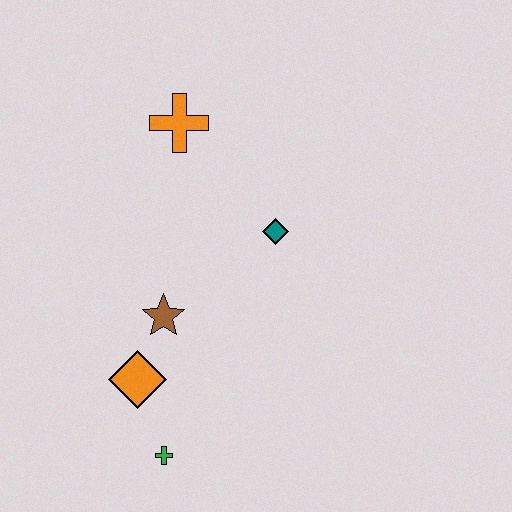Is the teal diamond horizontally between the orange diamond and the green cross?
No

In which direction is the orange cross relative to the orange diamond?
The orange cross is above the orange diamond.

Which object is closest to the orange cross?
The teal diamond is closest to the orange cross.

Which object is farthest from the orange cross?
The green cross is farthest from the orange cross.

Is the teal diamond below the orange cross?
Yes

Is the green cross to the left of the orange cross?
Yes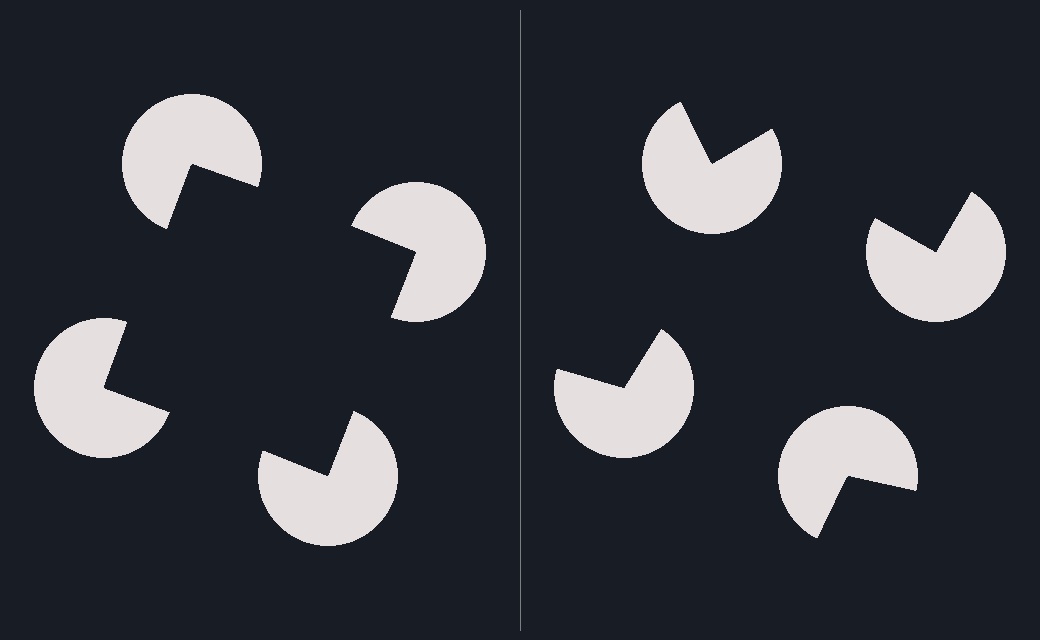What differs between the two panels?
The pac-man discs are positioned identically on both sides; only the wedge orientations differ. On the left they align to a square; on the right they are misaligned.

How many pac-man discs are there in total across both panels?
8 — 4 on each side.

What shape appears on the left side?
An illusory square.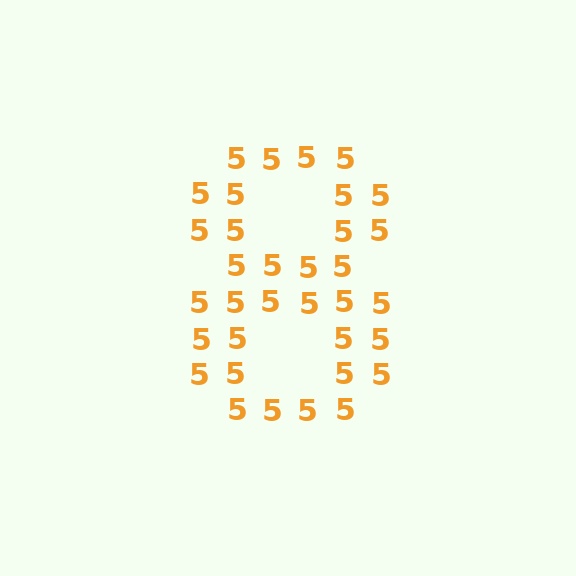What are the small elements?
The small elements are digit 5's.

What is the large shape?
The large shape is the digit 8.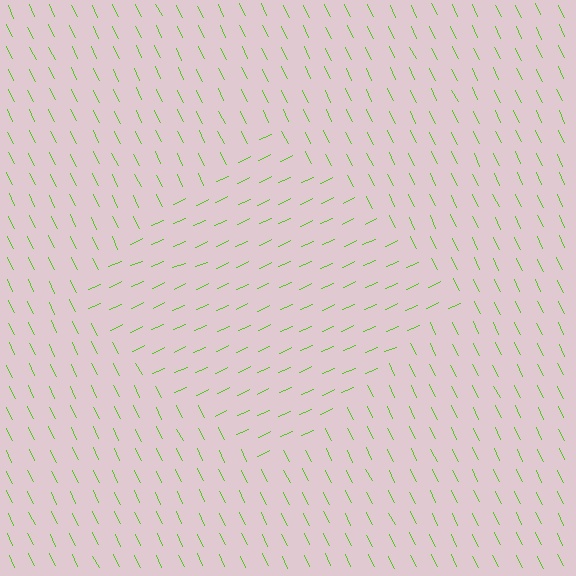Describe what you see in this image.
The image is filled with small lime line segments. A diamond region in the image has lines oriented differently from the surrounding lines, creating a visible texture boundary.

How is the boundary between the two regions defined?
The boundary is defined purely by a change in line orientation (approximately 89 degrees difference). All lines are the same color and thickness.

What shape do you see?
I see a diamond.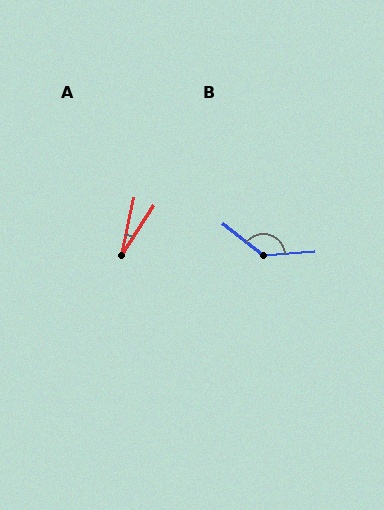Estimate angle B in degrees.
Approximately 138 degrees.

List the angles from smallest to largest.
A (20°), B (138°).